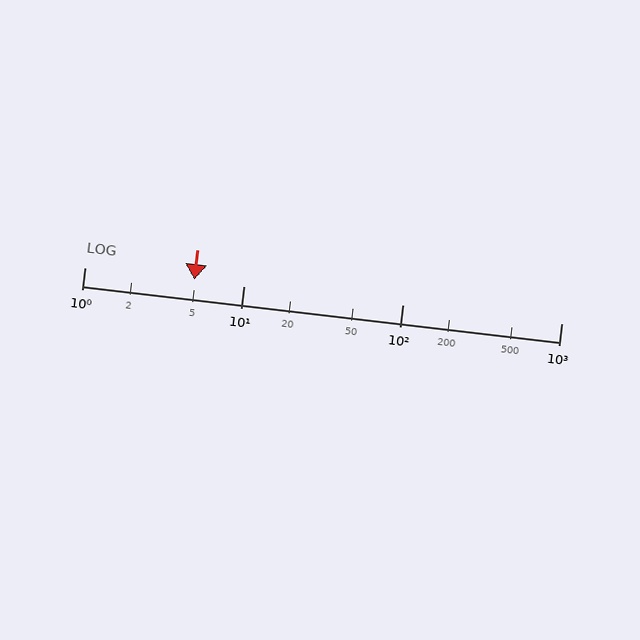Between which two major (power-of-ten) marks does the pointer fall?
The pointer is between 1 and 10.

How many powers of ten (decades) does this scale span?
The scale spans 3 decades, from 1 to 1000.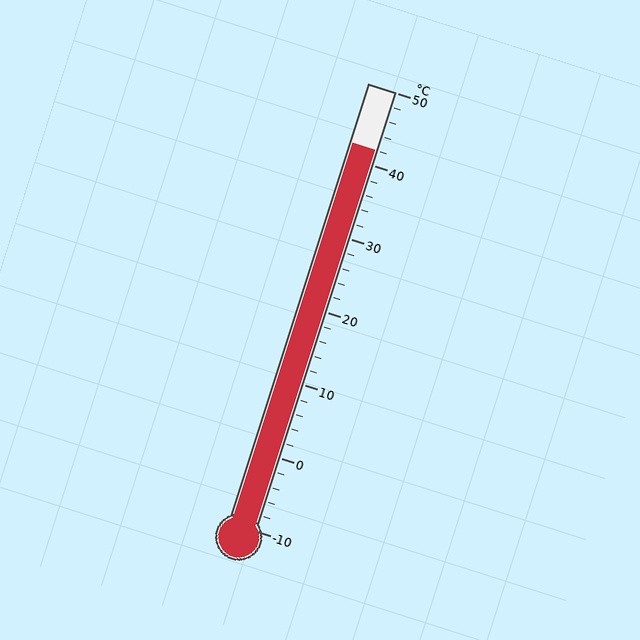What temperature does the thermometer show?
The thermometer shows approximately 42°C.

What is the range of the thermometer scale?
The thermometer scale ranges from -10°C to 50°C.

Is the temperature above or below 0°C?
The temperature is above 0°C.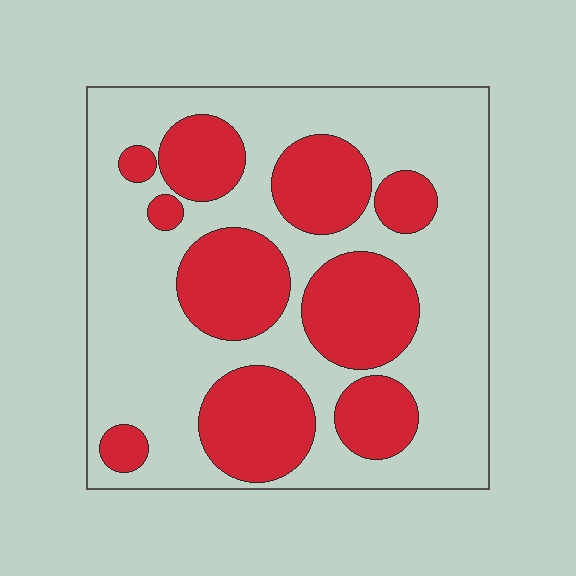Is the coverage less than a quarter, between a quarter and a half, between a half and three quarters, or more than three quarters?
Between a quarter and a half.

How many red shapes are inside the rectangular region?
10.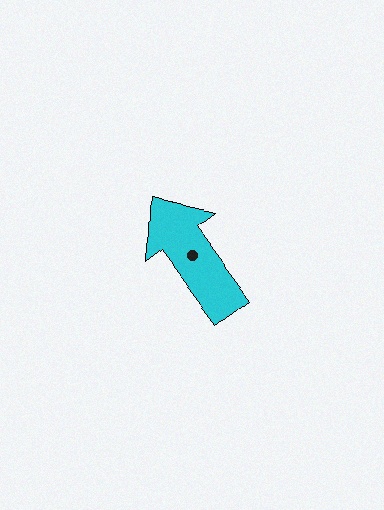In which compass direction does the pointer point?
Northwest.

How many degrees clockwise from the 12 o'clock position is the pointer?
Approximately 323 degrees.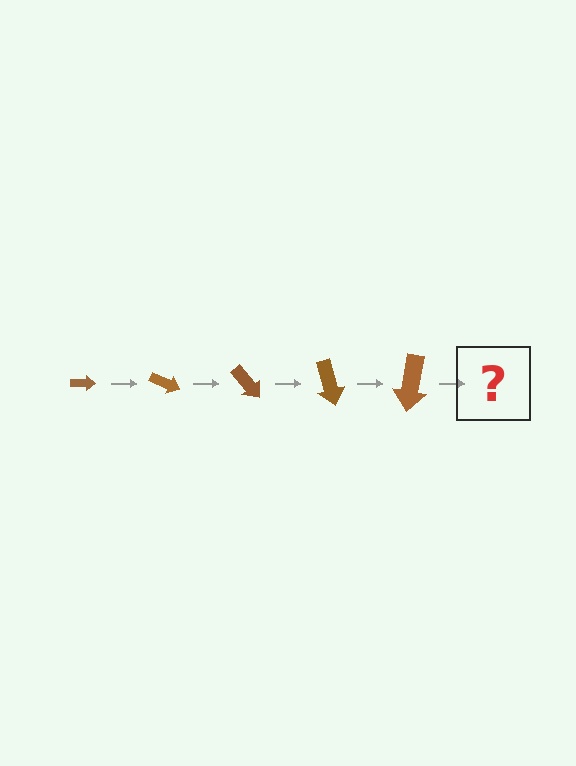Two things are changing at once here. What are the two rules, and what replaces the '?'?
The two rules are that the arrow grows larger each step and it rotates 25 degrees each step. The '?' should be an arrow, larger than the previous one and rotated 125 degrees from the start.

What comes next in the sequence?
The next element should be an arrow, larger than the previous one and rotated 125 degrees from the start.